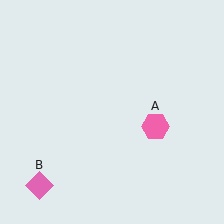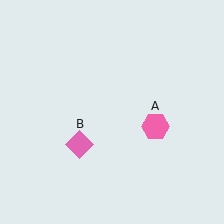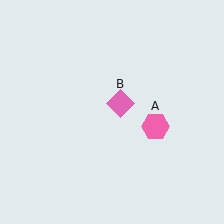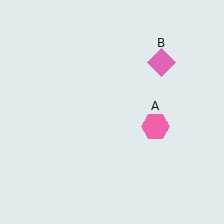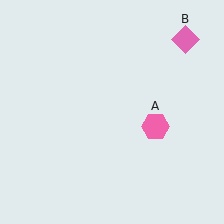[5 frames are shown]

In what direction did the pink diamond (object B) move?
The pink diamond (object B) moved up and to the right.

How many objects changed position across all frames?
1 object changed position: pink diamond (object B).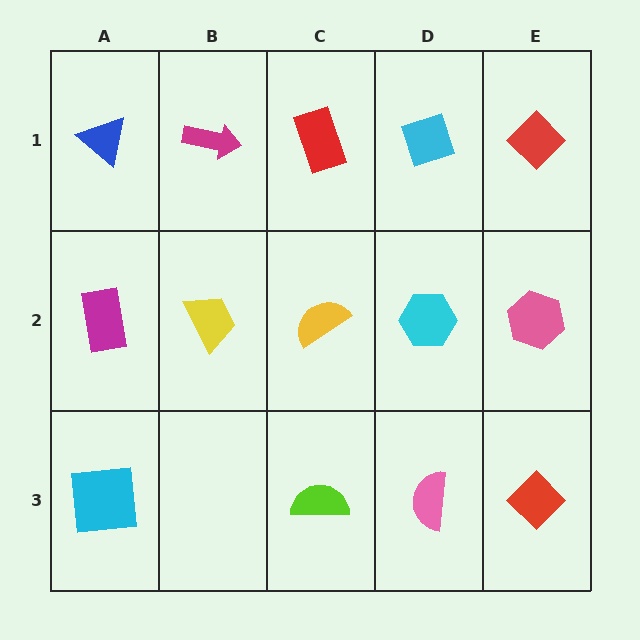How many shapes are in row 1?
5 shapes.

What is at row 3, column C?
A lime semicircle.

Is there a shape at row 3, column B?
No, that cell is empty.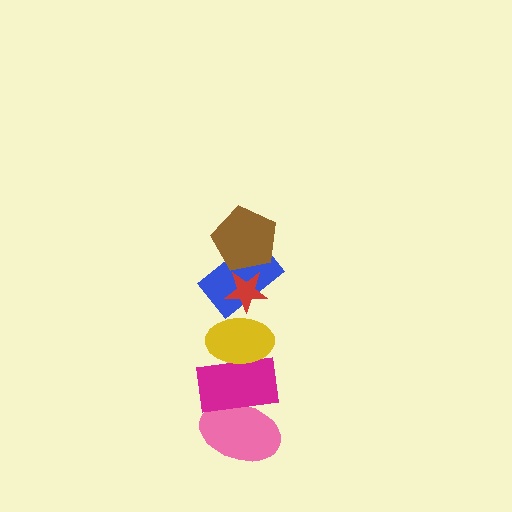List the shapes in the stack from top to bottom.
From top to bottom: the red star, the brown pentagon, the blue rectangle, the yellow ellipse, the magenta rectangle, the pink ellipse.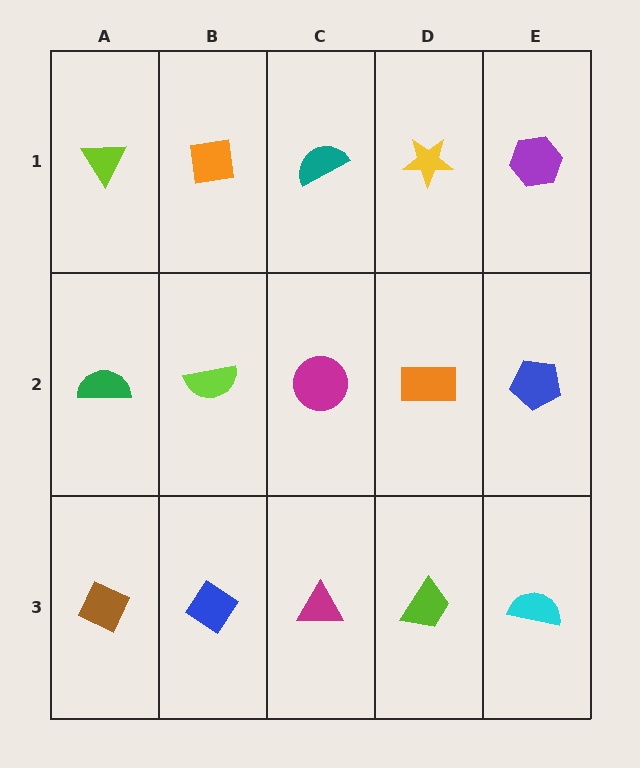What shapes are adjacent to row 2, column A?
A lime triangle (row 1, column A), a brown diamond (row 3, column A), a lime semicircle (row 2, column B).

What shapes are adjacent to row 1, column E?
A blue pentagon (row 2, column E), a yellow star (row 1, column D).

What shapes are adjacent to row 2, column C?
A teal semicircle (row 1, column C), a magenta triangle (row 3, column C), a lime semicircle (row 2, column B), an orange rectangle (row 2, column D).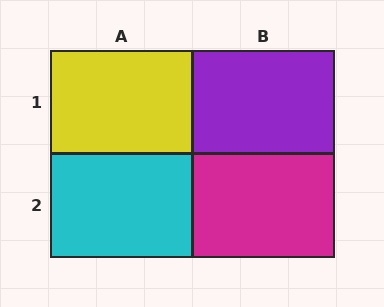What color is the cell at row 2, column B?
Magenta.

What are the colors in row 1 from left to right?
Yellow, purple.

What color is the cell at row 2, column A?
Cyan.